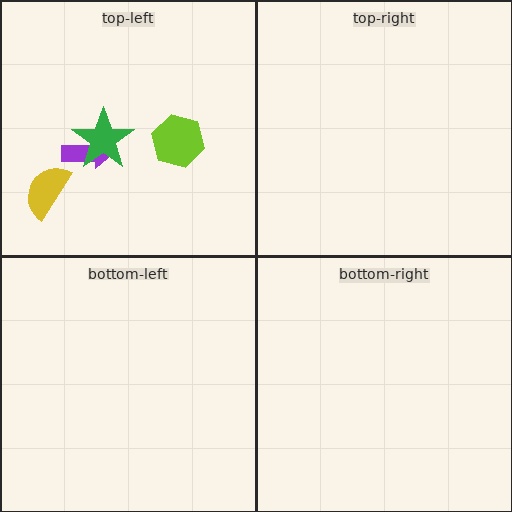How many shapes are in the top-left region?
4.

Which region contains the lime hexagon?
The top-left region.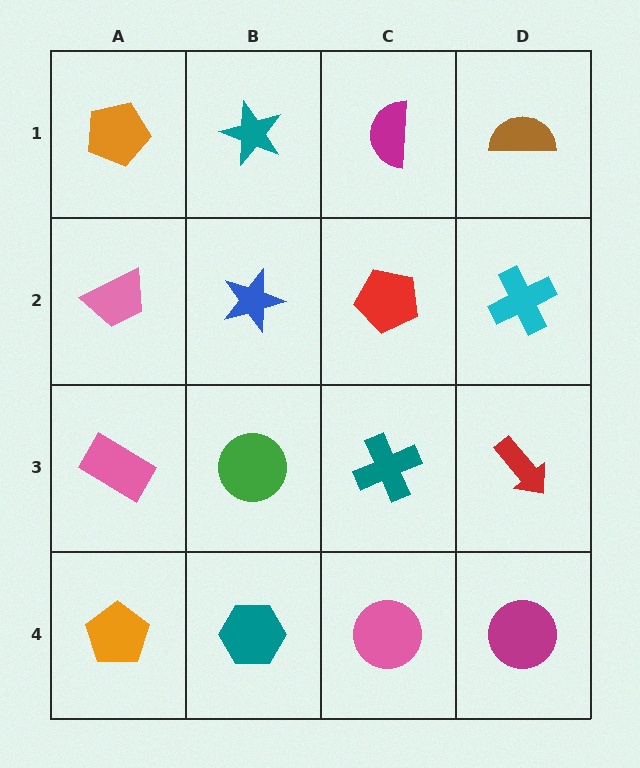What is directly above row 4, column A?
A pink rectangle.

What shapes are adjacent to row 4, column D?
A red arrow (row 3, column D), a pink circle (row 4, column C).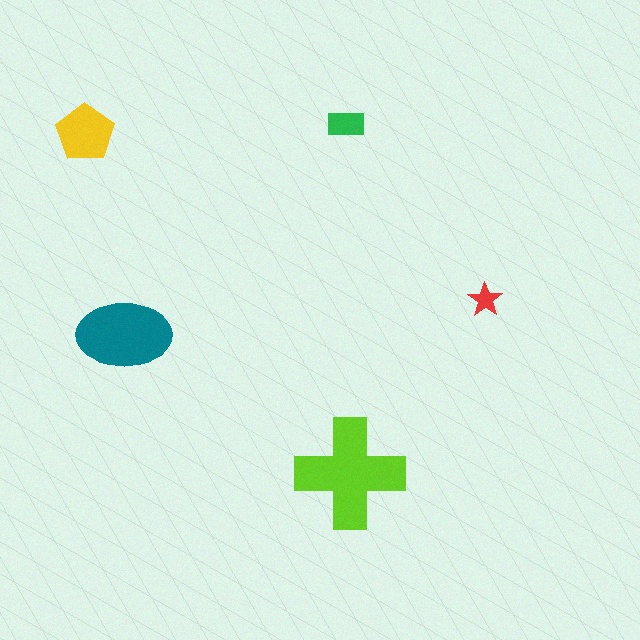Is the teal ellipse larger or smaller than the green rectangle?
Larger.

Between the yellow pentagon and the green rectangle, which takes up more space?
The yellow pentagon.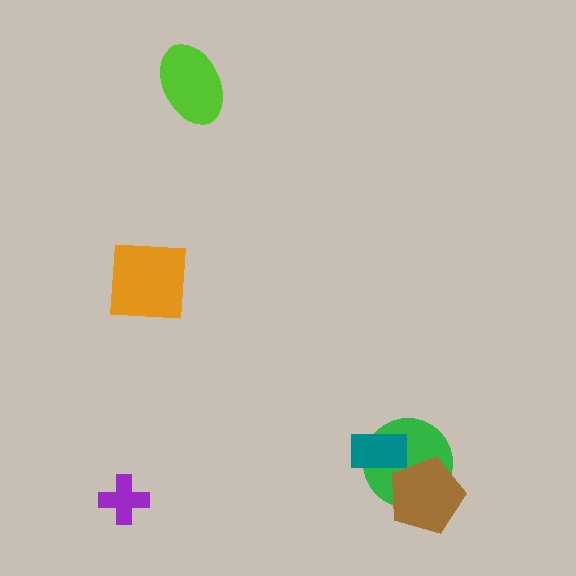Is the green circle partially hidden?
Yes, it is partially covered by another shape.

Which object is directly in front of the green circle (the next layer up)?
The brown pentagon is directly in front of the green circle.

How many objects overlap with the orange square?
0 objects overlap with the orange square.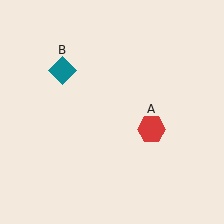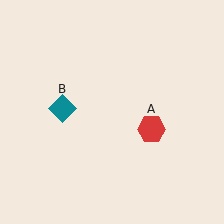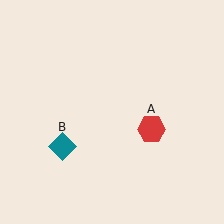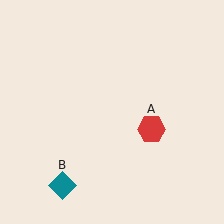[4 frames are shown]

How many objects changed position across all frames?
1 object changed position: teal diamond (object B).